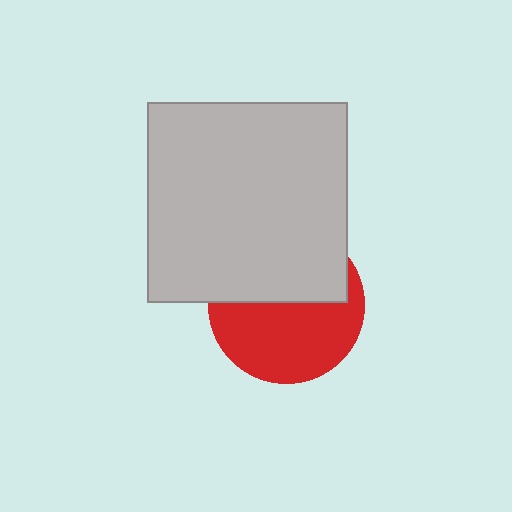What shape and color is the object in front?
The object in front is a light gray square.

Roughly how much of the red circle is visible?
About half of it is visible (roughly 54%).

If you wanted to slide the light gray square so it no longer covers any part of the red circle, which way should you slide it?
Slide it up — that is the most direct way to separate the two shapes.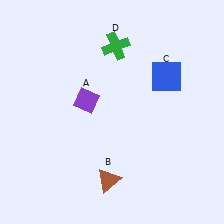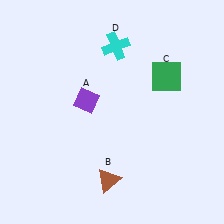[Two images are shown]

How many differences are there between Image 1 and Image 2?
There are 2 differences between the two images.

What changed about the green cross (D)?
In Image 1, D is green. In Image 2, it changed to cyan.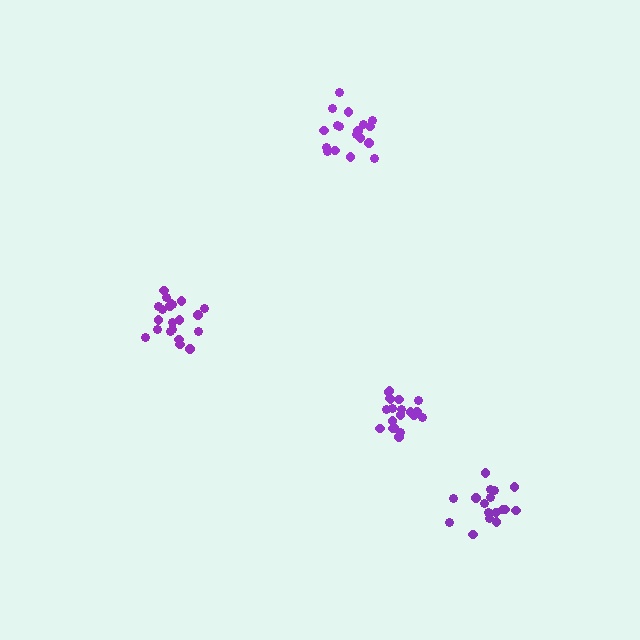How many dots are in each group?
Group 1: 21 dots, Group 2: 18 dots, Group 3: 21 dots, Group 4: 17 dots (77 total).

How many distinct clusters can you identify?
There are 4 distinct clusters.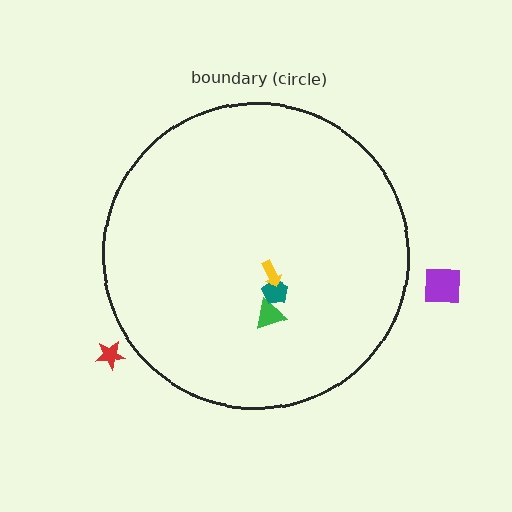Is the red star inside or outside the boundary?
Outside.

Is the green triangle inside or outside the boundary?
Inside.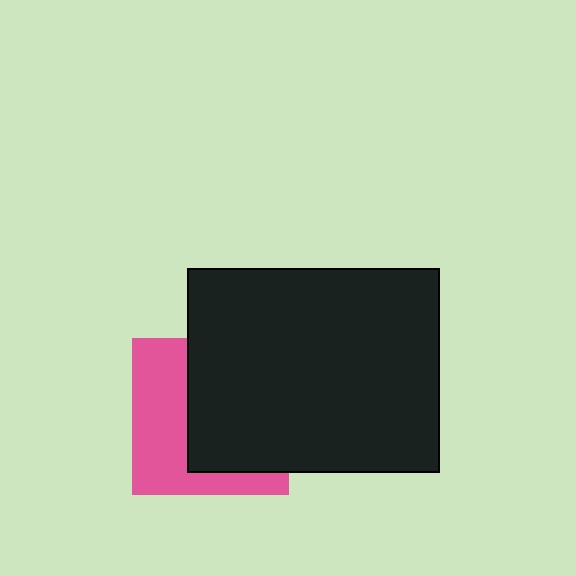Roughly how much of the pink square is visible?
A small part of it is visible (roughly 44%).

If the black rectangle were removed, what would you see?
You would see the complete pink square.